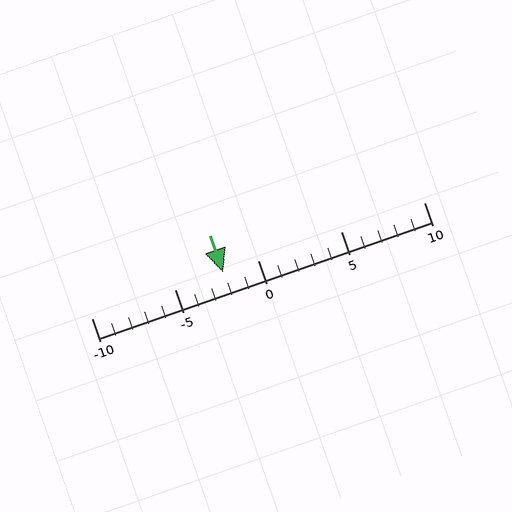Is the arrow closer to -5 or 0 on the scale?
The arrow is closer to 0.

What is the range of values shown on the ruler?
The ruler shows values from -10 to 10.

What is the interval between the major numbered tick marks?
The major tick marks are spaced 5 units apart.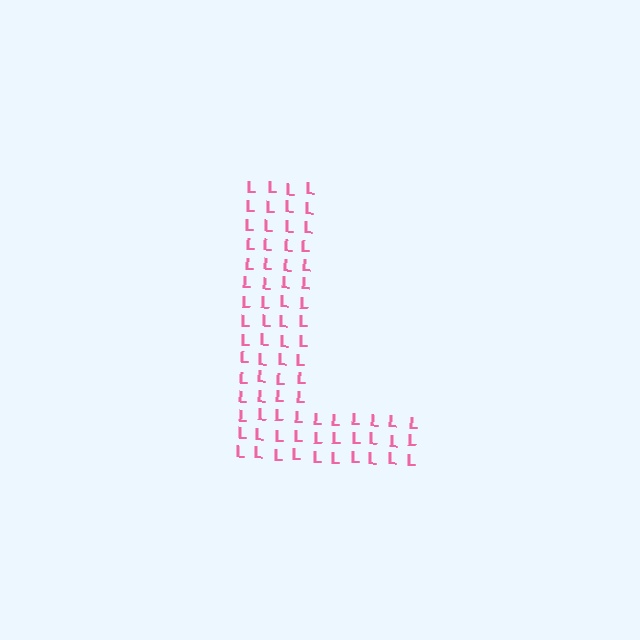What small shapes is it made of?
It is made of small letter L's.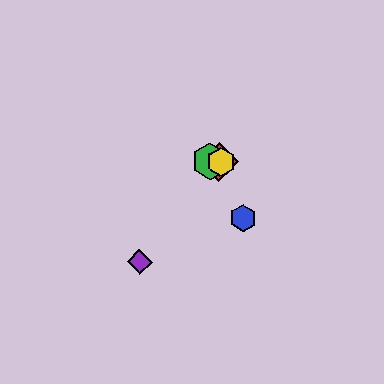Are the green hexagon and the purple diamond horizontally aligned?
No, the green hexagon is at y≈161 and the purple diamond is at y≈262.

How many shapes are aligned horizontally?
3 shapes (the red diamond, the green hexagon, the yellow hexagon) are aligned horizontally.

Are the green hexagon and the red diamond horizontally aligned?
Yes, both are at y≈161.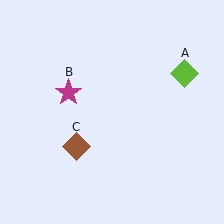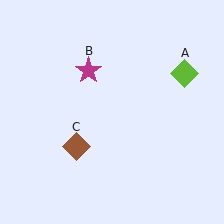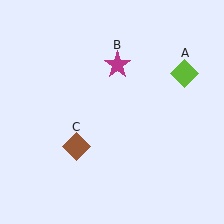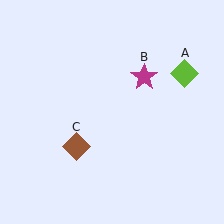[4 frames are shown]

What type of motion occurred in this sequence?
The magenta star (object B) rotated clockwise around the center of the scene.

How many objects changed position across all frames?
1 object changed position: magenta star (object B).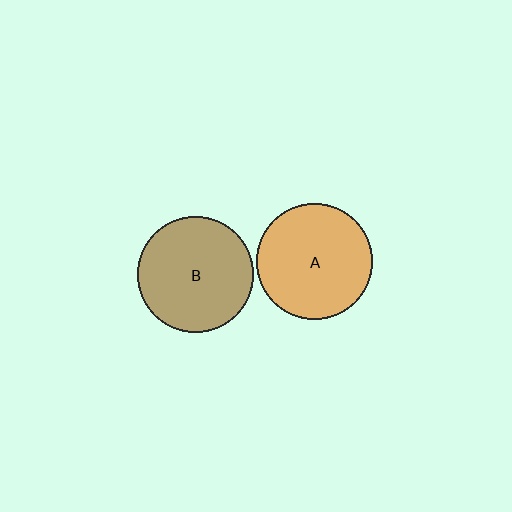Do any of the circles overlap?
No, none of the circles overlap.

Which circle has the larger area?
Circle B (brown).